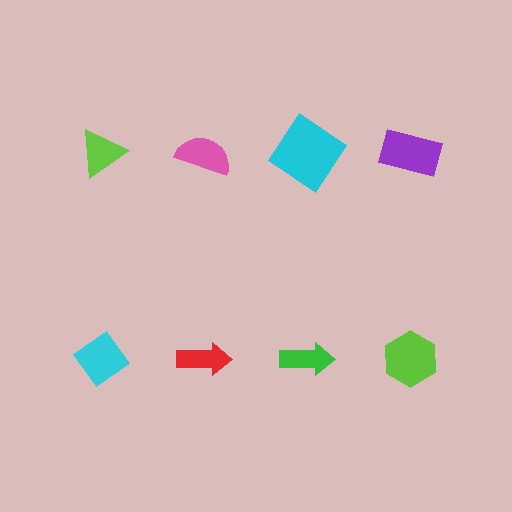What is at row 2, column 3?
A green arrow.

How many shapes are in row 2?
4 shapes.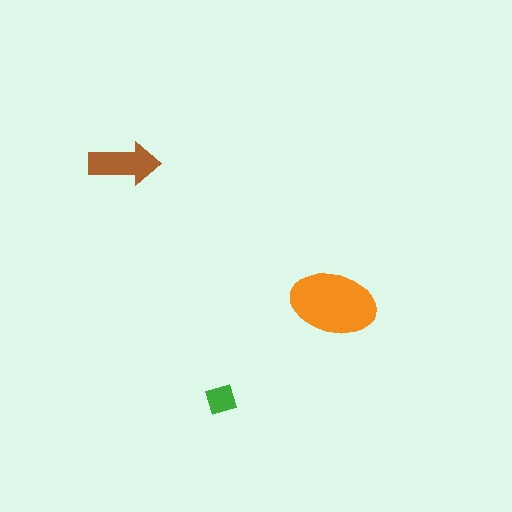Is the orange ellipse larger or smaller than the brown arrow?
Larger.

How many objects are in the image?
There are 3 objects in the image.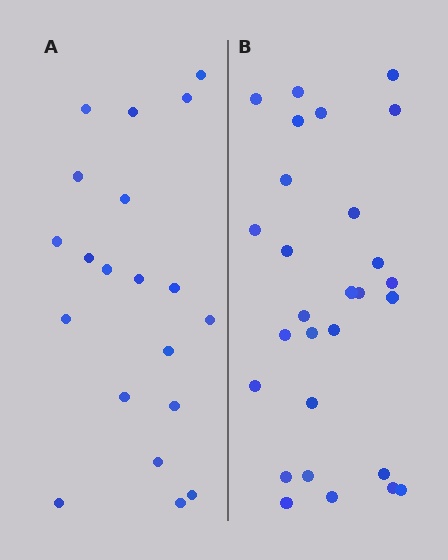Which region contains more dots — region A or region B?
Region B (the right region) has more dots.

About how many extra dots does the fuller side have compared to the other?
Region B has roughly 8 or so more dots than region A.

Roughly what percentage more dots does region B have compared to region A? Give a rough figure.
About 40% more.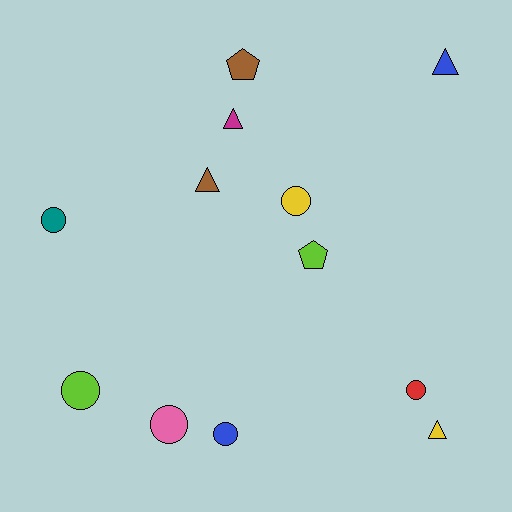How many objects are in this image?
There are 12 objects.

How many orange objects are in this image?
There are no orange objects.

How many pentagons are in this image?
There are 2 pentagons.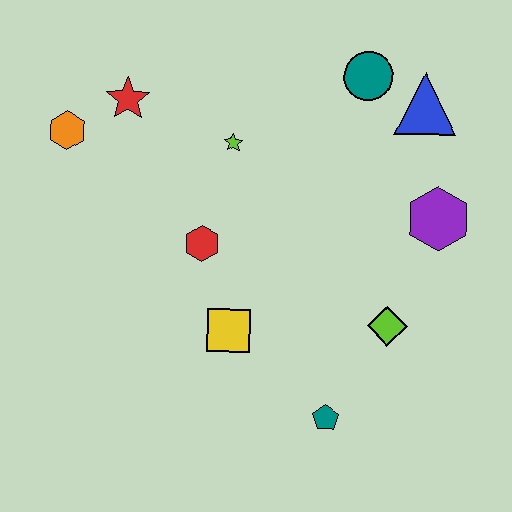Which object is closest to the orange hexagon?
The red star is closest to the orange hexagon.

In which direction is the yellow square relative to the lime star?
The yellow square is below the lime star.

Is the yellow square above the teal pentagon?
Yes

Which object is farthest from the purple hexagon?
The orange hexagon is farthest from the purple hexagon.